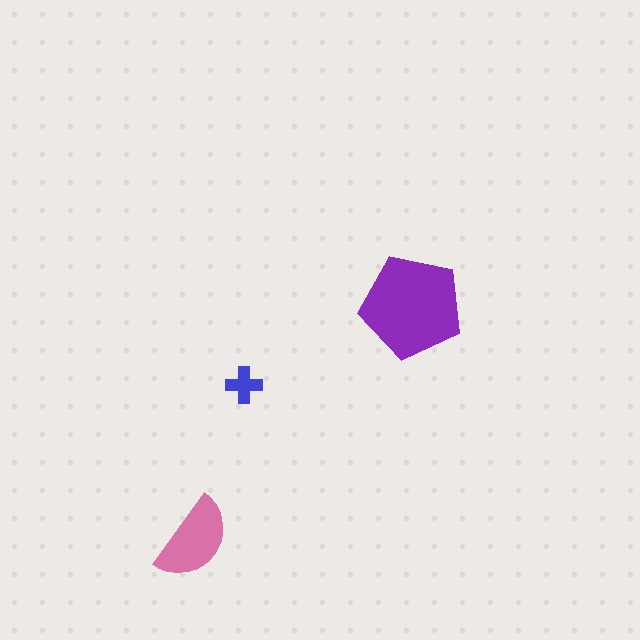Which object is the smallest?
The blue cross.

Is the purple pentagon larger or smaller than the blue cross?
Larger.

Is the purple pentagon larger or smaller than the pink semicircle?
Larger.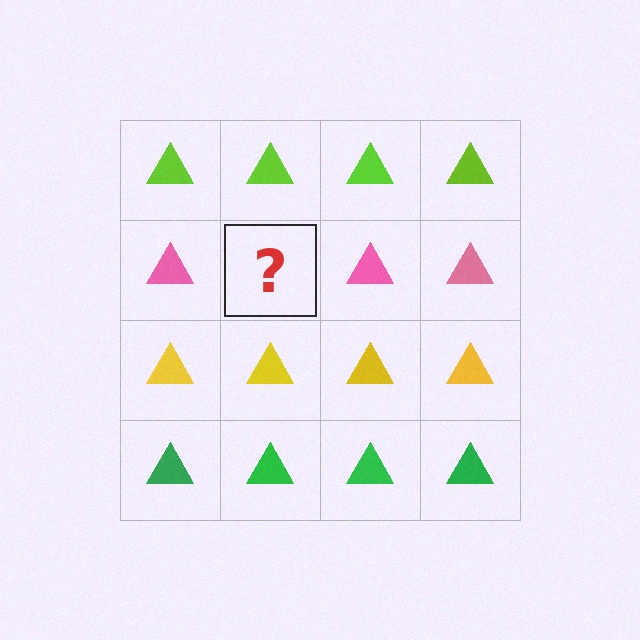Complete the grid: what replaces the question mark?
The question mark should be replaced with a pink triangle.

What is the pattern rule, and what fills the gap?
The rule is that each row has a consistent color. The gap should be filled with a pink triangle.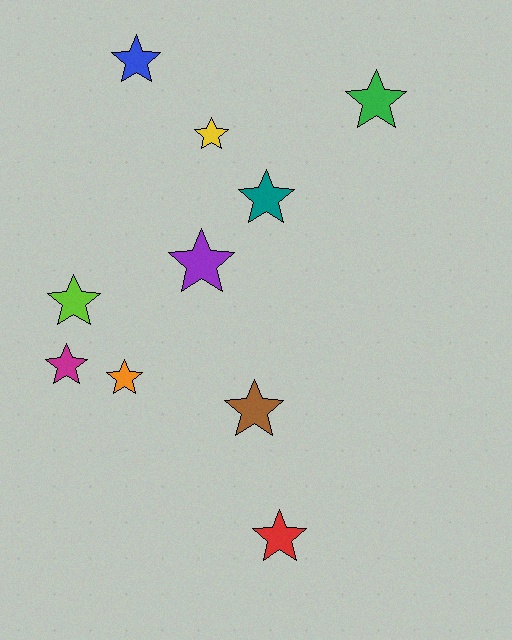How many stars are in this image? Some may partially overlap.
There are 10 stars.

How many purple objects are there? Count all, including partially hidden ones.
There is 1 purple object.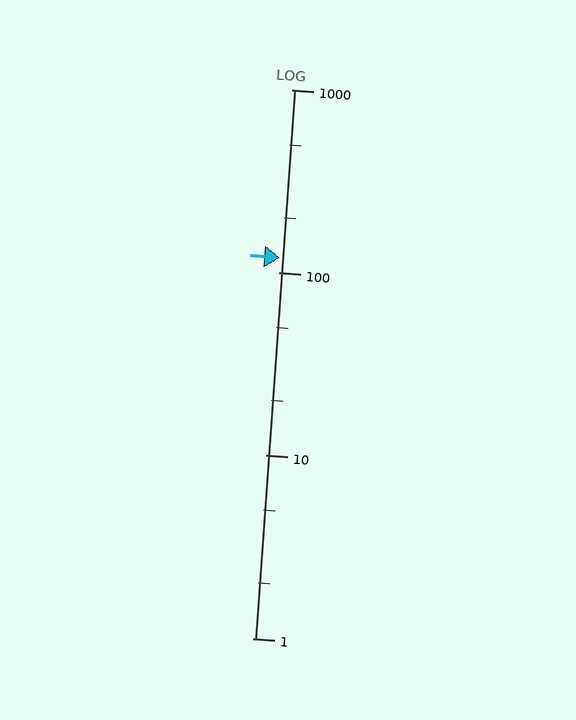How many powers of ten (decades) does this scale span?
The scale spans 3 decades, from 1 to 1000.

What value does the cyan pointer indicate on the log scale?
The pointer indicates approximately 120.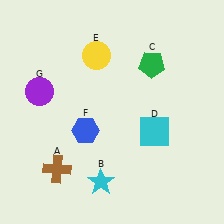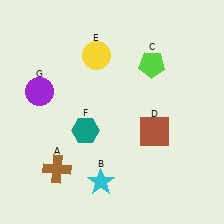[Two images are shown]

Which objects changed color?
C changed from green to lime. D changed from cyan to brown. F changed from blue to teal.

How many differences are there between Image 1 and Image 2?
There are 3 differences between the two images.